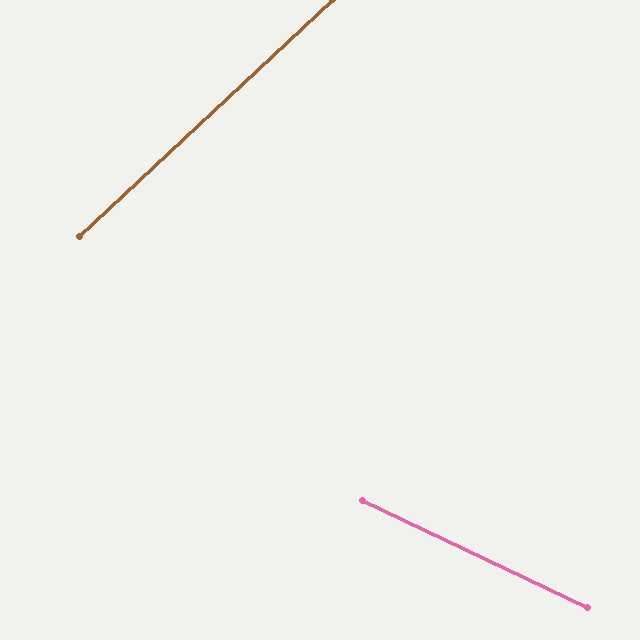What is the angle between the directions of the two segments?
Approximately 69 degrees.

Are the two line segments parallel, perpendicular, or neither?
Neither parallel nor perpendicular — they differ by about 69°.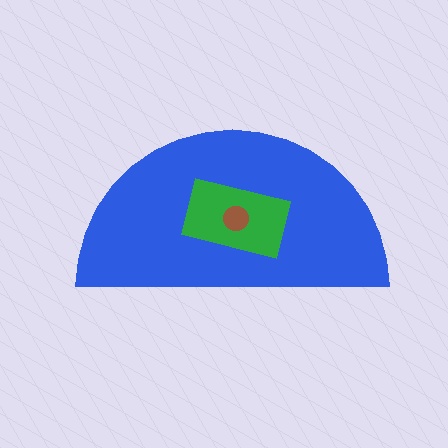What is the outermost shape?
The blue semicircle.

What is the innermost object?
The brown circle.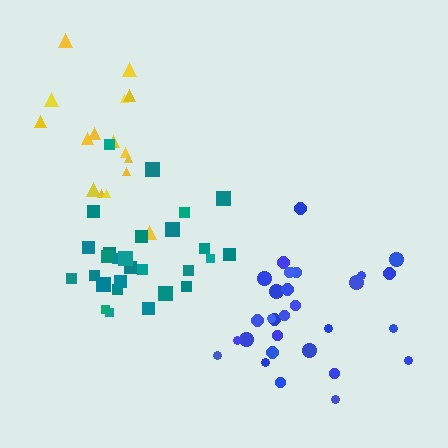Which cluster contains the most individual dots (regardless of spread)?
Blue (30).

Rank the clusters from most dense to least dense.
yellow, teal, blue.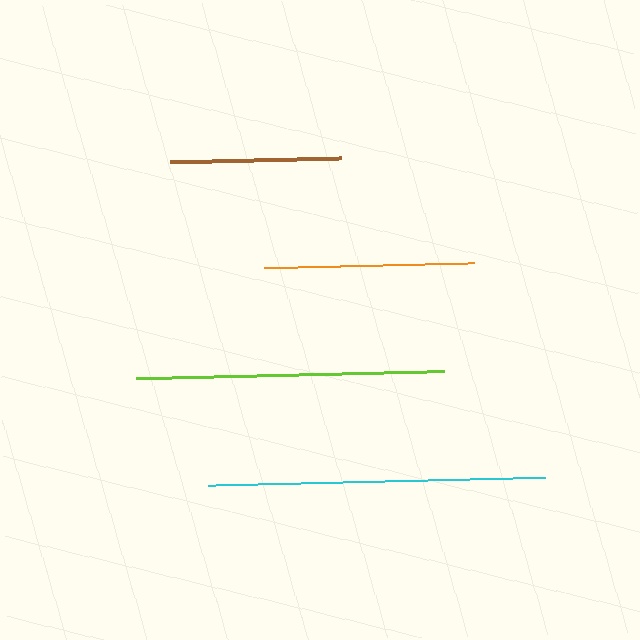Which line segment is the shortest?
The brown line is the shortest at approximately 170 pixels.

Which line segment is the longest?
The cyan line is the longest at approximately 338 pixels.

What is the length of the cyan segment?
The cyan segment is approximately 338 pixels long.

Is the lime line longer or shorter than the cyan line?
The cyan line is longer than the lime line.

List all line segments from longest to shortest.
From longest to shortest: cyan, lime, orange, brown.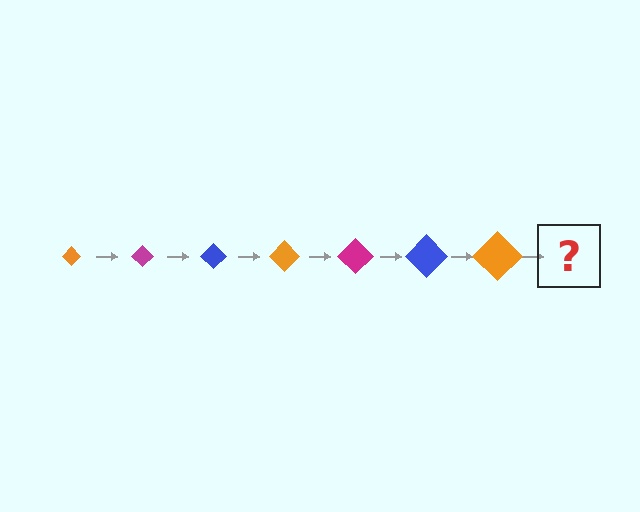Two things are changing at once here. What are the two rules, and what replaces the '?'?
The two rules are that the diamond grows larger each step and the color cycles through orange, magenta, and blue. The '?' should be a magenta diamond, larger than the previous one.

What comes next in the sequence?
The next element should be a magenta diamond, larger than the previous one.